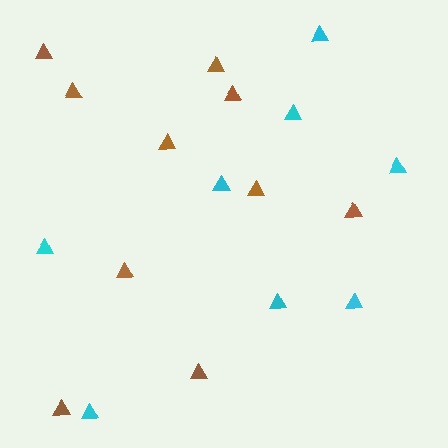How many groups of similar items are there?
There are 2 groups: one group of cyan triangles (8) and one group of brown triangles (10).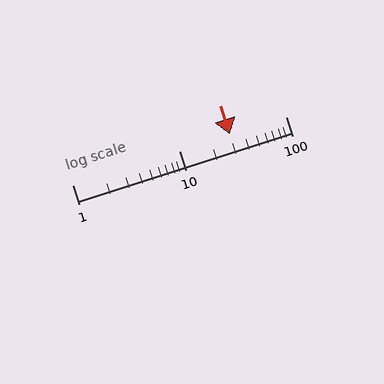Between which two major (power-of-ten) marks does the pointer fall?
The pointer is between 10 and 100.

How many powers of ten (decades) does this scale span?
The scale spans 2 decades, from 1 to 100.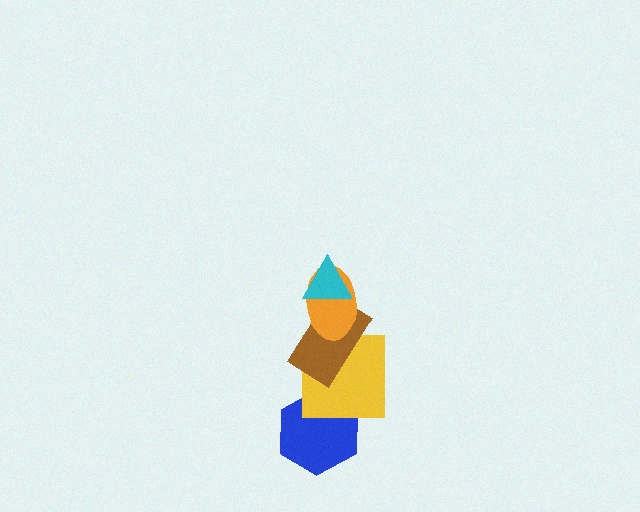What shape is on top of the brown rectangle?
The orange ellipse is on top of the brown rectangle.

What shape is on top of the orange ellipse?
The cyan triangle is on top of the orange ellipse.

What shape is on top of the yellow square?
The brown rectangle is on top of the yellow square.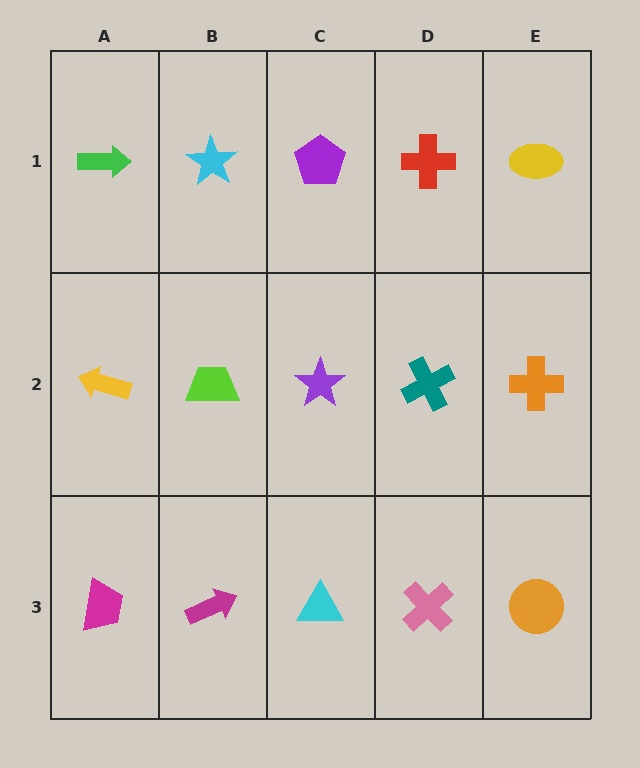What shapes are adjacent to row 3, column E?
An orange cross (row 2, column E), a pink cross (row 3, column D).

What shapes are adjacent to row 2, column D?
A red cross (row 1, column D), a pink cross (row 3, column D), a purple star (row 2, column C), an orange cross (row 2, column E).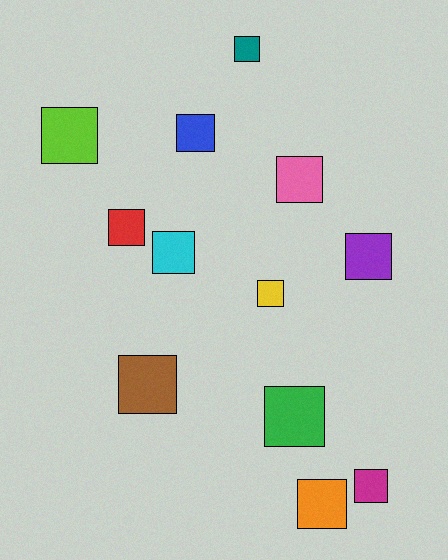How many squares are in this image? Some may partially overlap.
There are 12 squares.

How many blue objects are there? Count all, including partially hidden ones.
There is 1 blue object.